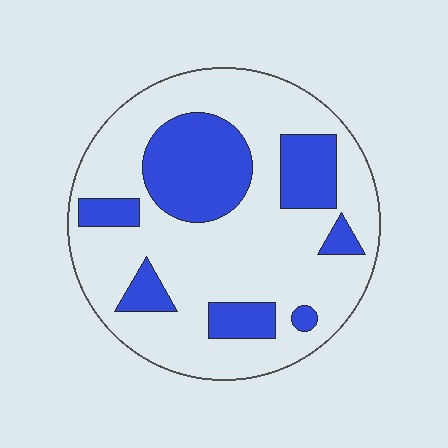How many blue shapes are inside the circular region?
7.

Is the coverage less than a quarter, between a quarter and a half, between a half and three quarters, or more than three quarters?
Between a quarter and a half.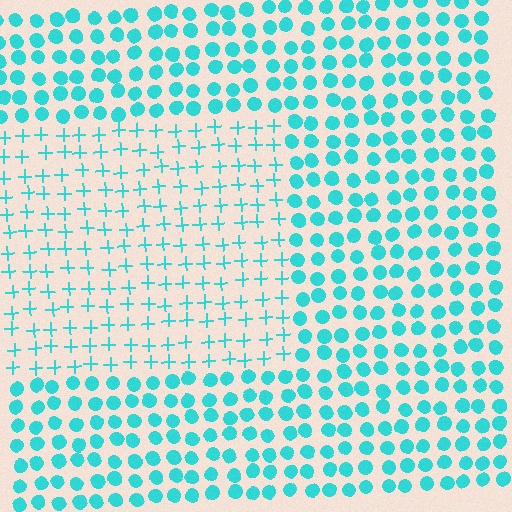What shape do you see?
I see a rectangle.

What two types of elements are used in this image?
The image uses plus signs inside the rectangle region and circles outside it.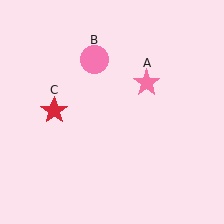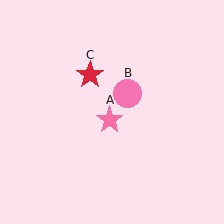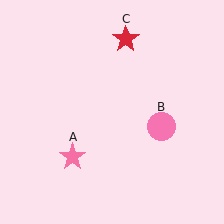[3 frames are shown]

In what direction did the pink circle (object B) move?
The pink circle (object B) moved down and to the right.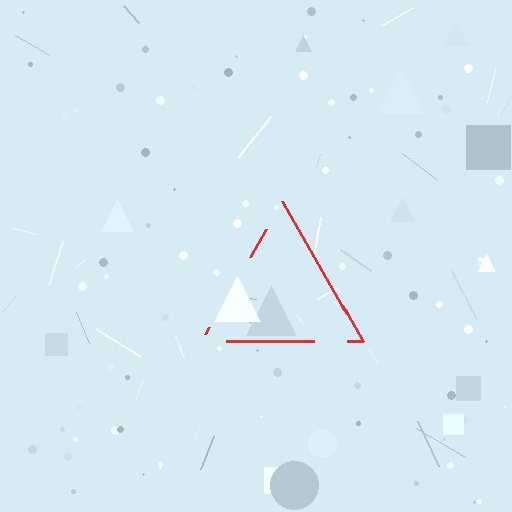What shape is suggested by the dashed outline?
The dashed outline suggests a triangle.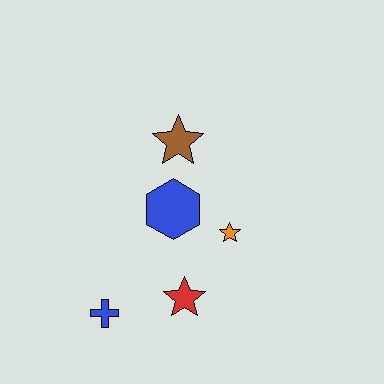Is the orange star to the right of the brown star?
Yes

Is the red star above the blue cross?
Yes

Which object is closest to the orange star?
The blue hexagon is closest to the orange star.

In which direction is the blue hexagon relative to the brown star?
The blue hexagon is below the brown star.